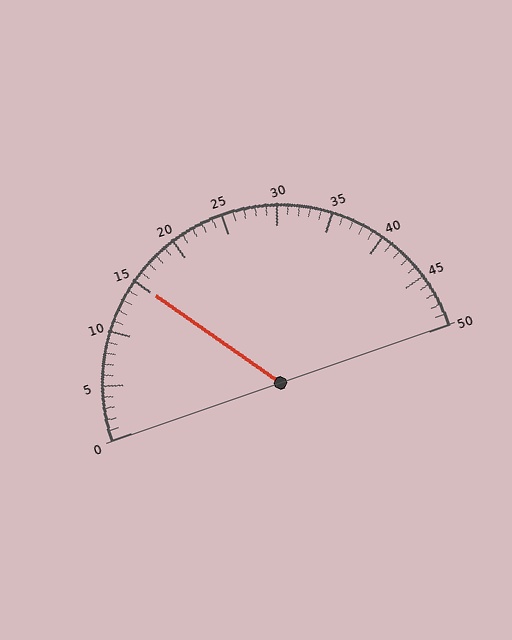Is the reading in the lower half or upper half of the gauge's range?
The reading is in the lower half of the range (0 to 50).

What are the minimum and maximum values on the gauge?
The gauge ranges from 0 to 50.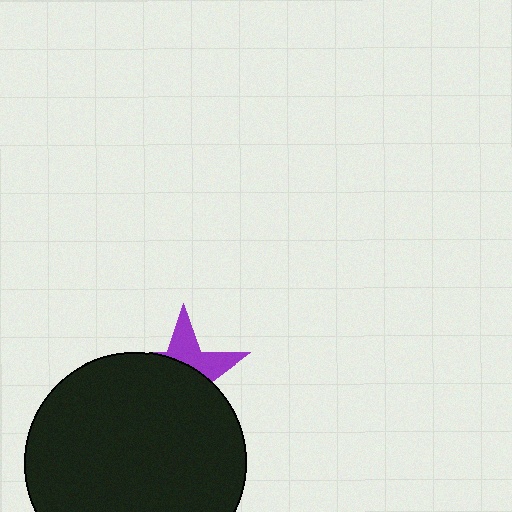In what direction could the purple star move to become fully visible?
The purple star could move up. That would shift it out from behind the black circle entirely.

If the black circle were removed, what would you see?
You would see the complete purple star.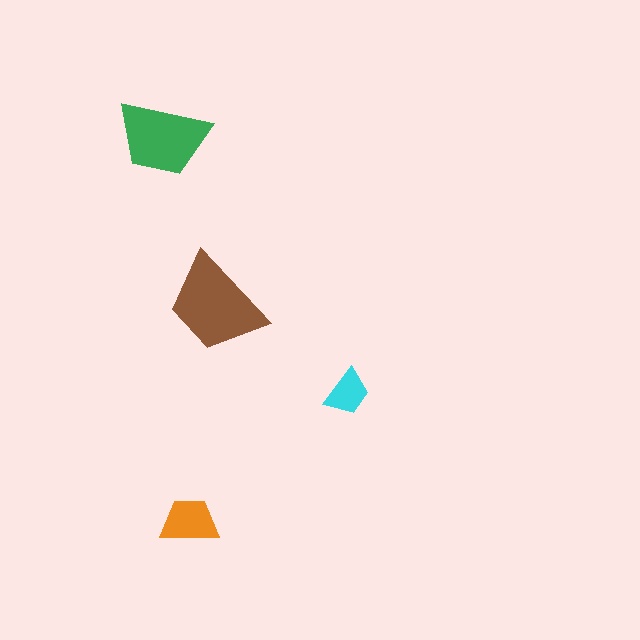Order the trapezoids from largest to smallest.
the brown one, the green one, the orange one, the cyan one.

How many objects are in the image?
There are 4 objects in the image.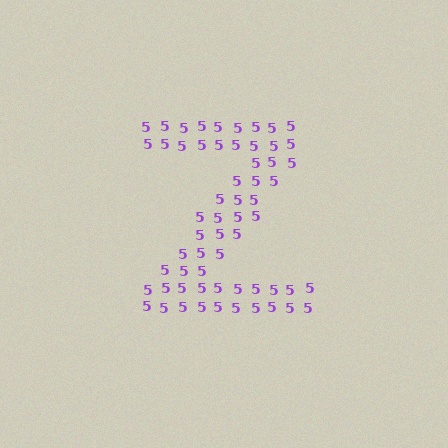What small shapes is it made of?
It is made of small digit 5's.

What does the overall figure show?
The overall figure shows the letter Z.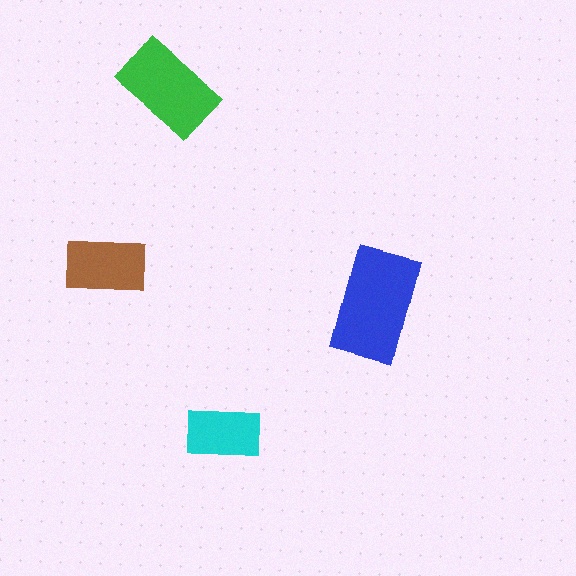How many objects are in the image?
There are 4 objects in the image.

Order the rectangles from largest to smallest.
the blue one, the green one, the brown one, the cyan one.